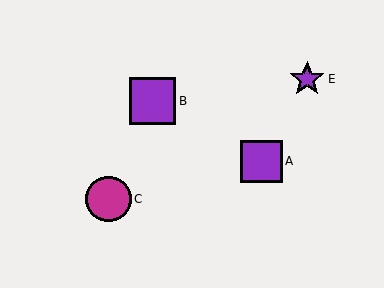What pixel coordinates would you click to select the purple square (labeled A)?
Click at (261, 161) to select the purple square A.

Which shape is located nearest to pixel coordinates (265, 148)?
The purple square (labeled A) at (261, 161) is nearest to that location.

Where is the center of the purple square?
The center of the purple square is at (261, 161).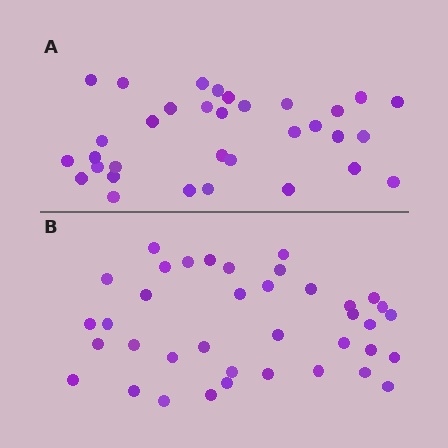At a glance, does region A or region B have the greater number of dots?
Region B (the bottom region) has more dots.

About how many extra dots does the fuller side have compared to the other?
Region B has about 5 more dots than region A.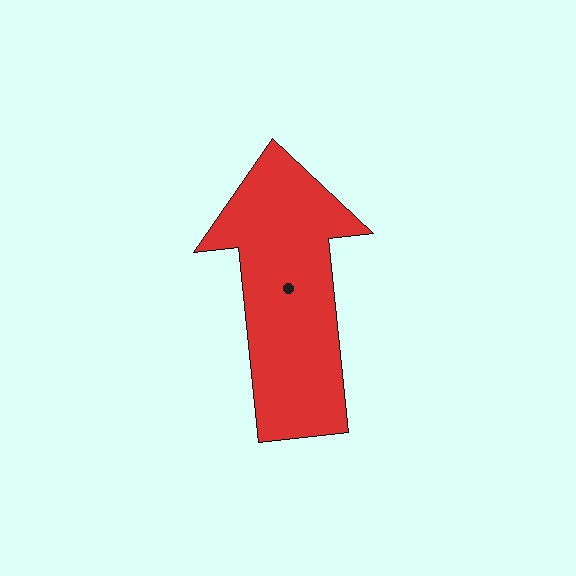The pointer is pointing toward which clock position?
Roughly 12 o'clock.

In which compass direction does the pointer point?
North.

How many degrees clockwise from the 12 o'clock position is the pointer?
Approximately 354 degrees.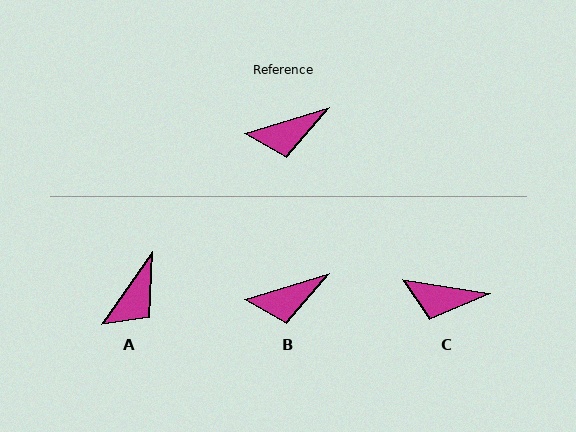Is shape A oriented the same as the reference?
No, it is off by about 37 degrees.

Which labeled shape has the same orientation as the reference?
B.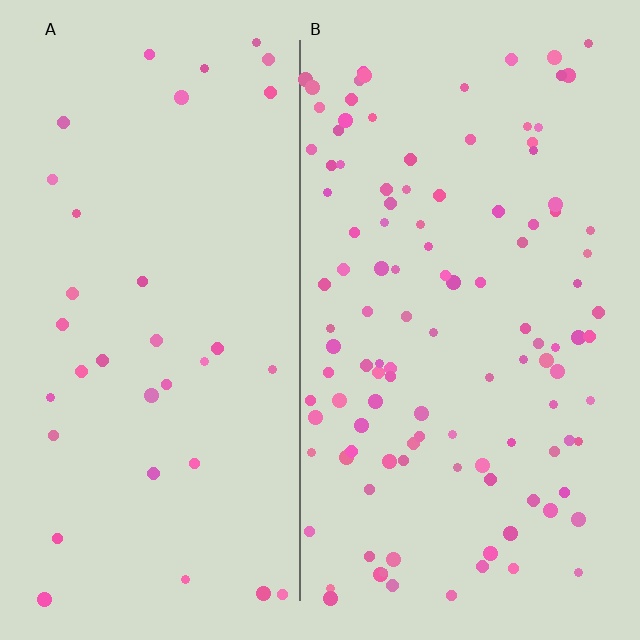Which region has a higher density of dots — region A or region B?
B (the right).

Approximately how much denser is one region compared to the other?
Approximately 3.3× — region B over region A.